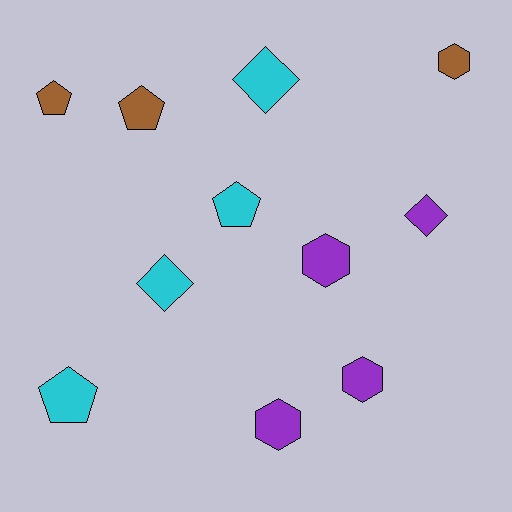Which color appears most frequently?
Cyan, with 4 objects.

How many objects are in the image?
There are 11 objects.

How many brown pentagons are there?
There are 2 brown pentagons.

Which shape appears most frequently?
Hexagon, with 4 objects.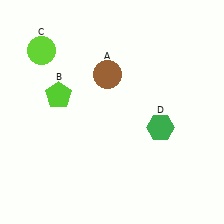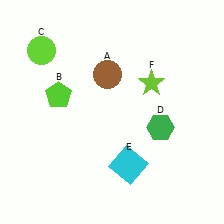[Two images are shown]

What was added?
A cyan square (E), a lime star (F) were added in Image 2.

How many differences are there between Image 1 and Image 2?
There are 2 differences between the two images.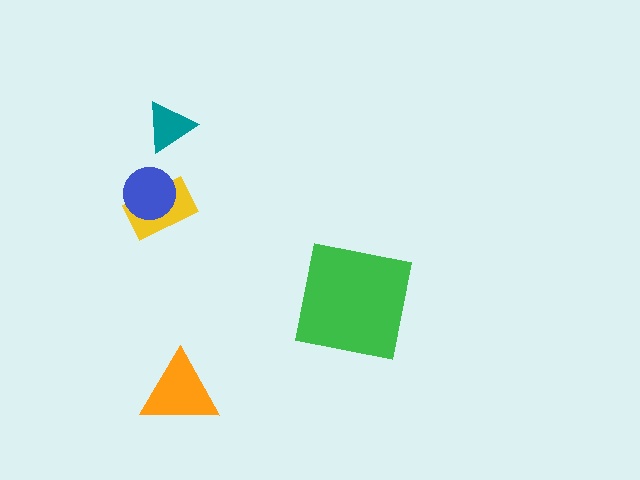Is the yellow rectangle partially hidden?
Yes, it is partially covered by another shape.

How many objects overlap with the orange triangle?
0 objects overlap with the orange triangle.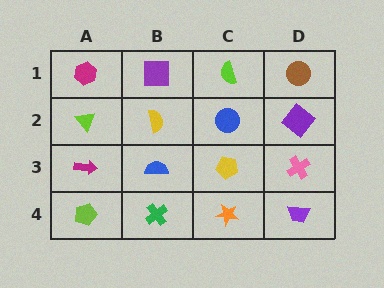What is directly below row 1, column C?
A blue circle.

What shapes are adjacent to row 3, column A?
A lime triangle (row 2, column A), a lime pentagon (row 4, column A), a blue semicircle (row 3, column B).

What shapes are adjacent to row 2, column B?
A purple square (row 1, column B), a blue semicircle (row 3, column B), a lime triangle (row 2, column A), a blue circle (row 2, column C).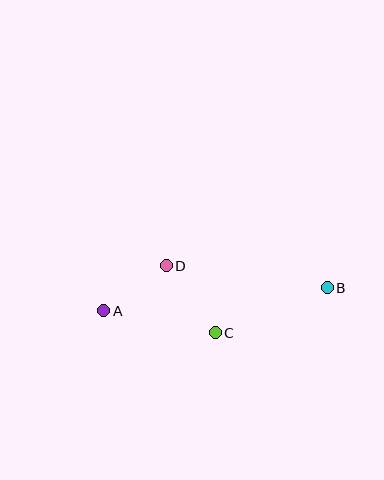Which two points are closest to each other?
Points A and D are closest to each other.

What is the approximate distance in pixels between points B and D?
The distance between B and D is approximately 162 pixels.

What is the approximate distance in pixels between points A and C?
The distance between A and C is approximately 114 pixels.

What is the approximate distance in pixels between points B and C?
The distance between B and C is approximately 121 pixels.